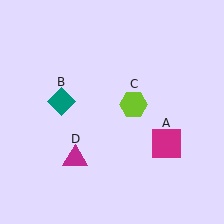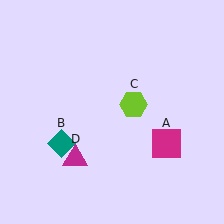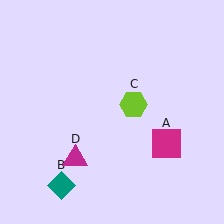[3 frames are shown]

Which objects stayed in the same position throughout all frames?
Magenta square (object A) and lime hexagon (object C) and magenta triangle (object D) remained stationary.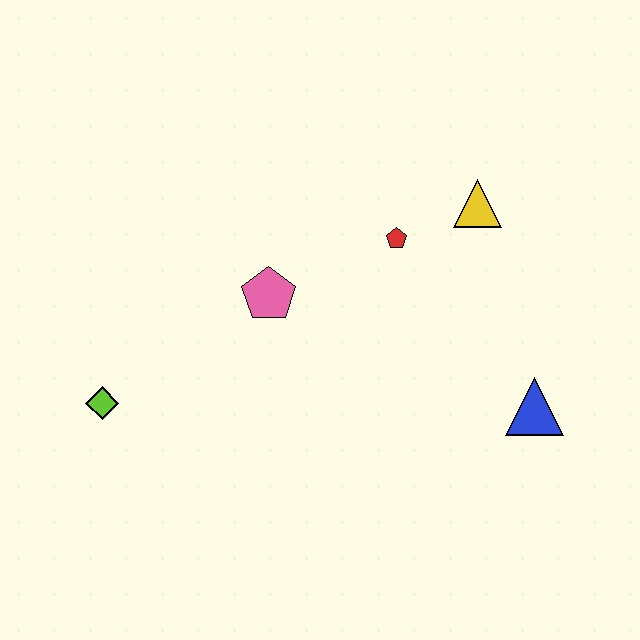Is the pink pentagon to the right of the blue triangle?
No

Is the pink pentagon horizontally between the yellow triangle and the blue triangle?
No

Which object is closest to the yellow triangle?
The red pentagon is closest to the yellow triangle.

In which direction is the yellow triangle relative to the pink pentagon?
The yellow triangle is to the right of the pink pentagon.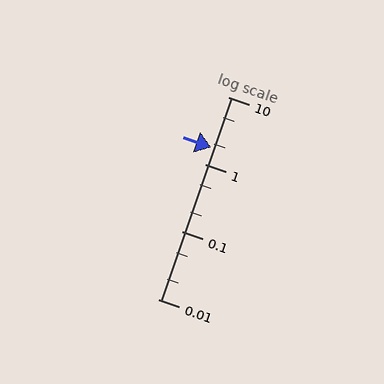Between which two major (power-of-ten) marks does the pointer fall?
The pointer is between 1 and 10.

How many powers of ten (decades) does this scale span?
The scale spans 3 decades, from 0.01 to 10.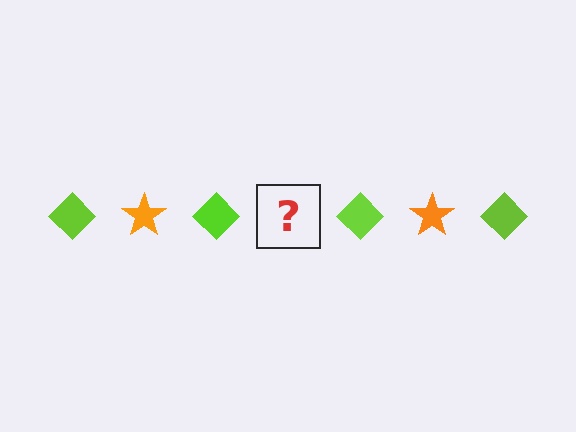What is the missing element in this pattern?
The missing element is an orange star.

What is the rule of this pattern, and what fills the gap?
The rule is that the pattern alternates between lime diamond and orange star. The gap should be filled with an orange star.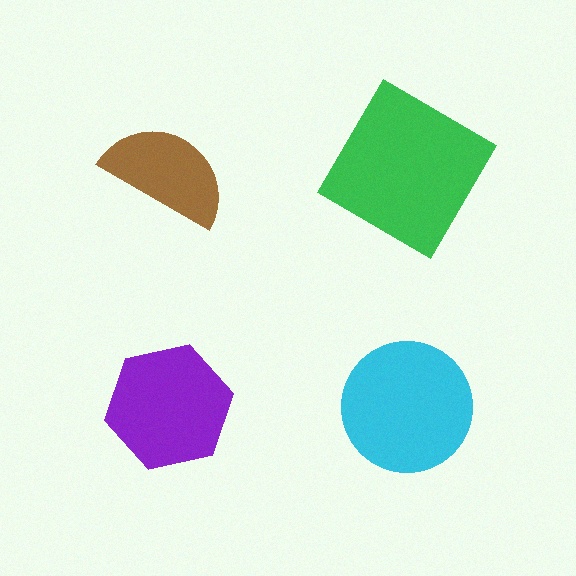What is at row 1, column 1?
A brown semicircle.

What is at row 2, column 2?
A cyan circle.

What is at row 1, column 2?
A green diamond.